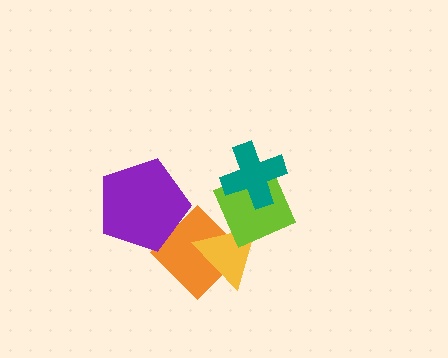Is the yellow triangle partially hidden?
Yes, it is partially covered by another shape.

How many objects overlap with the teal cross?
1 object overlaps with the teal cross.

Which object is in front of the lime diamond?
The teal cross is in front of the lime diamond.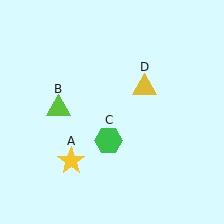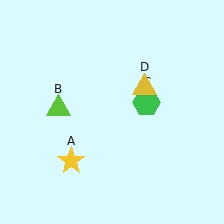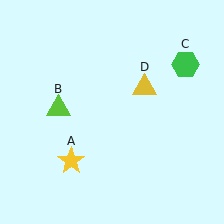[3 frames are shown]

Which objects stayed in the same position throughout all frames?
Yellow star (object A) and lime triangle (object B) and yellow triangle (object D) remained stationary.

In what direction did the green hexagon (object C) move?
The green hexagon (object C) moved up and to the right.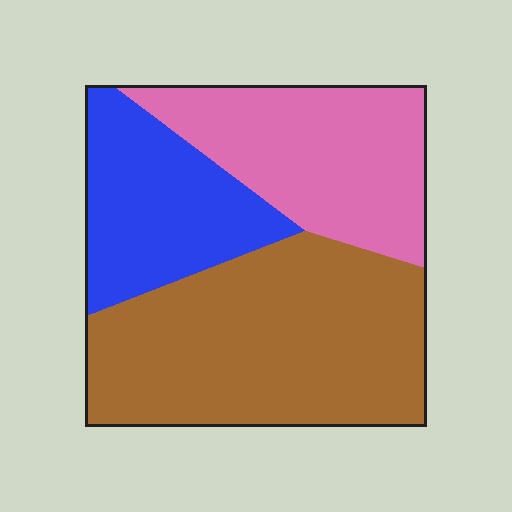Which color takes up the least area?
Blue, at roughly 25%.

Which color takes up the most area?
Brown, at roughly 45%.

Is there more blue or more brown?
Brown.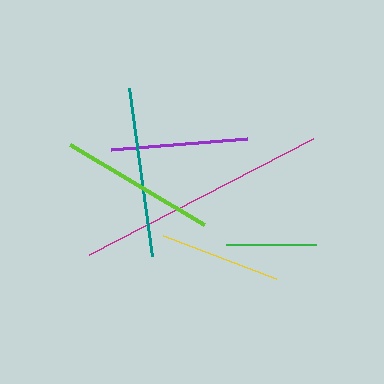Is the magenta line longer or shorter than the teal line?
The magenta line is longer than the teal line.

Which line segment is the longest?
The magenta line is the longest at approximately 252 pixels.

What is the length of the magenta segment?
The magenta segment is approximately 252 pixels long.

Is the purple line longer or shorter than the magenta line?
The magenta line is longer than the purple line.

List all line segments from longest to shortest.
From longest to shortest: magenta, teal, lime, purple, yellow, green.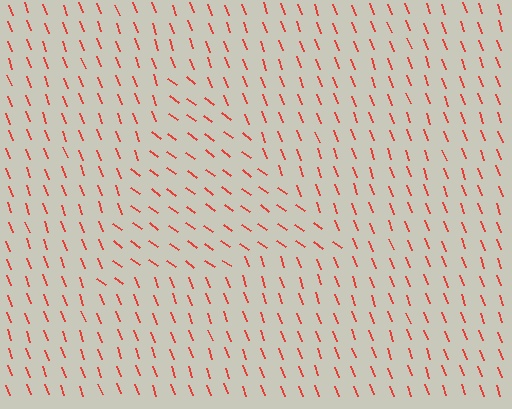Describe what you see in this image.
The image is filled with small red line segments. A triangle region in the image has lines oriented differently from the surrounding lines, creating a visible texture boundary.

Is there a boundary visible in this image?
Yes, there is a texture boundary formed by a change in line orientation.